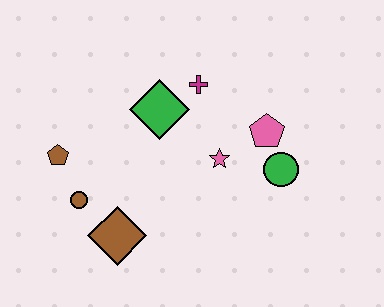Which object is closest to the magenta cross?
The green diamond is closest to the magenta cross.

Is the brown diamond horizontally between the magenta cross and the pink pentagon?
No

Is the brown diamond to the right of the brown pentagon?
Yes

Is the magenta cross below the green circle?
No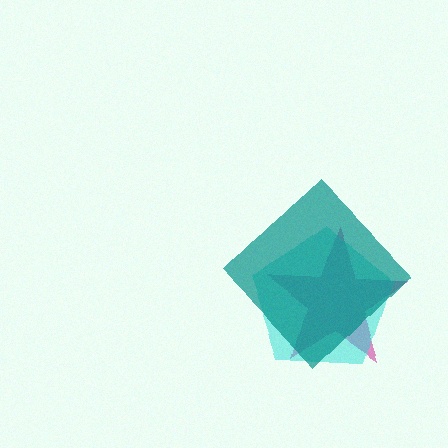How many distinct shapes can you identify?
There are 3 distinct shapes: a magenta star, a cyan pentagon, a teal diamond.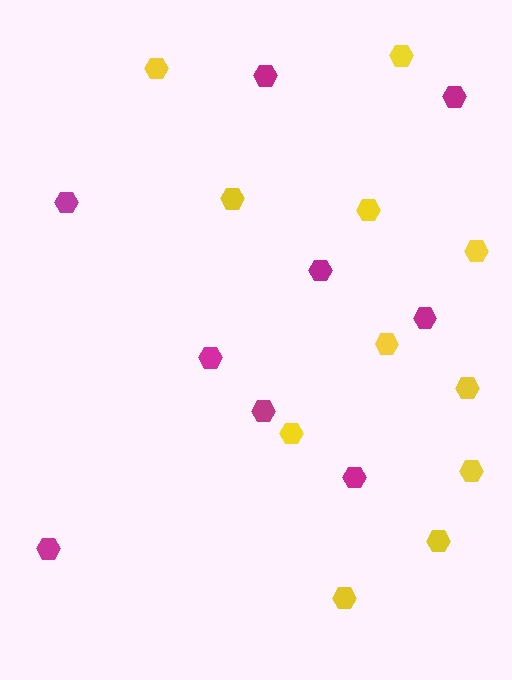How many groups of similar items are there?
There are 2 groups: one group of magenta hexagons (9) and one group of yellow hexagons (11).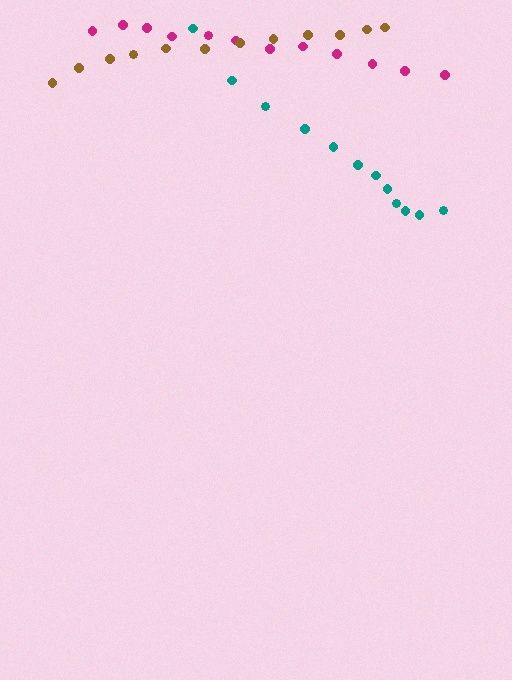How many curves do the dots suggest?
There are 3 distinct paths.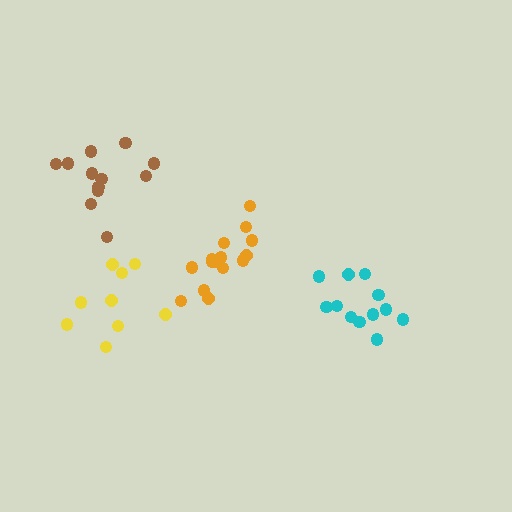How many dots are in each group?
Group 1: 9 dots, Group 2: 12 dots, Group 3: 15 dots, Group 4: 12 dots (48 total).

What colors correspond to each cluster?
The clusters are colored: yellow, cyan, orange, brown.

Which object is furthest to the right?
The cyan cluster is rightmost.